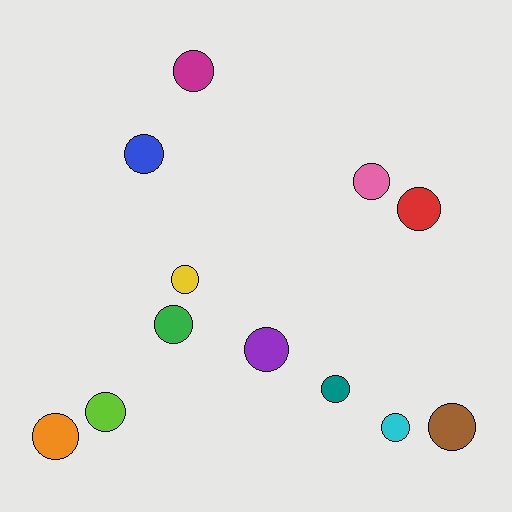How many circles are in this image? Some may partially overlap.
There are 12 circles.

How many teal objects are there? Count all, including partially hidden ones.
There is 1 teal object.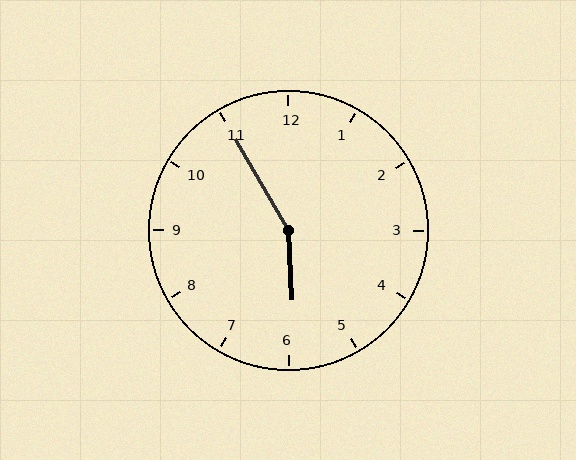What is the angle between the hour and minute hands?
Approximately 152 degrees.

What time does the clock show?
5:55.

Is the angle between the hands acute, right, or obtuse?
It is obtuse.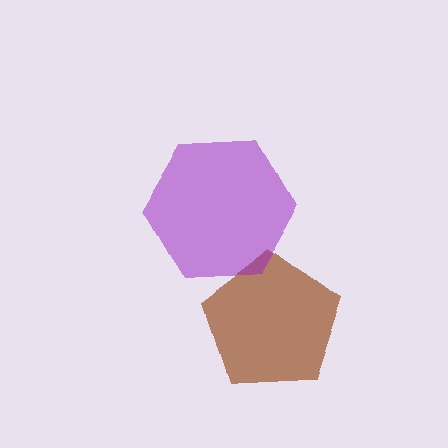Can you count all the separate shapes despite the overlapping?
Yes, there are 2 separate shapes.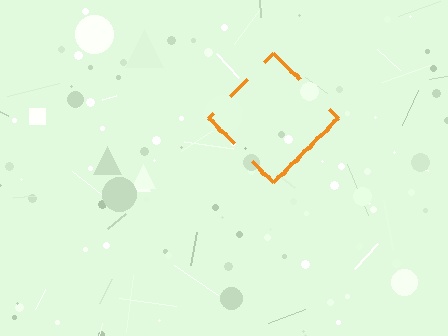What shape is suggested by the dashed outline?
The dashed outline suggests a diamond.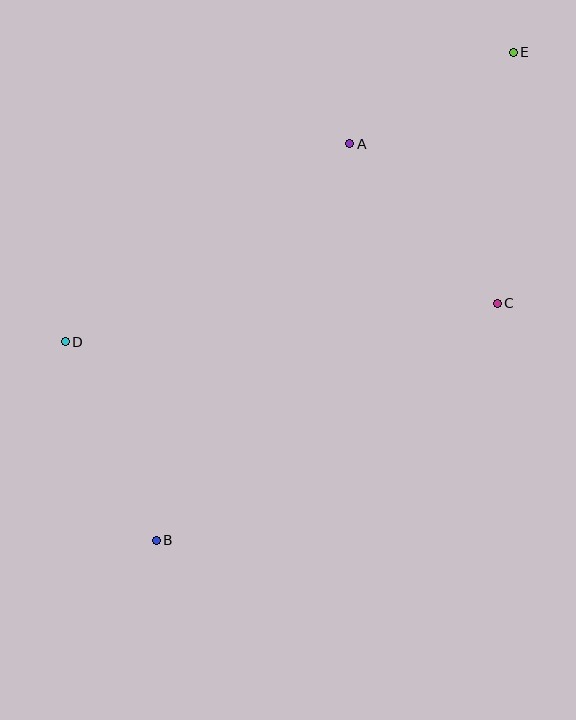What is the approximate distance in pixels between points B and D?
The distance between B and D is approximately 219 pixels.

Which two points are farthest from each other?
Points B and E are farthest from each other.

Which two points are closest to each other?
Points A and E are closest to each other.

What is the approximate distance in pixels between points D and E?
The distance between D and E is approximately 533 pixels.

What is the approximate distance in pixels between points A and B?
The distance between A and B is approximately 441 pixels.